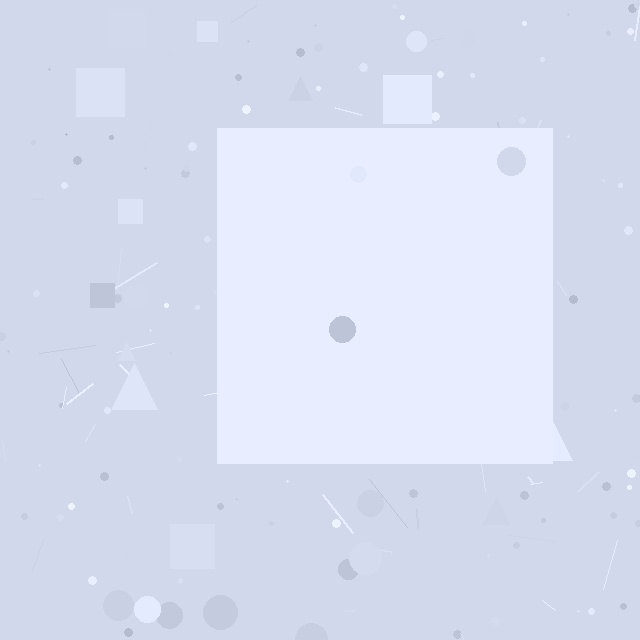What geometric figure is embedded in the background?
A square is embedded in the background.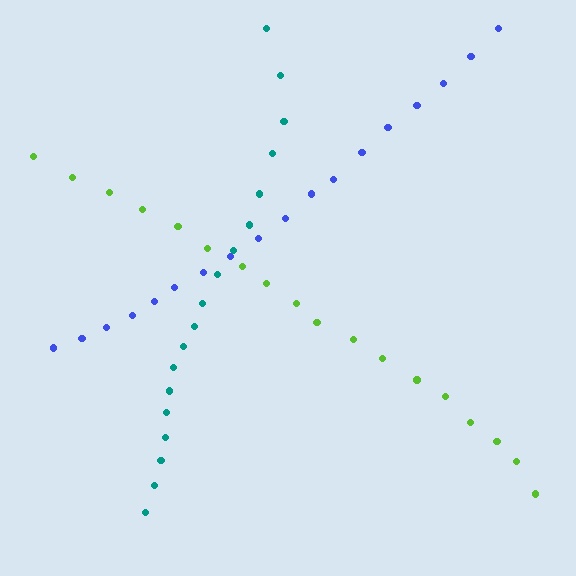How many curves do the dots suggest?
There are 3 distinct paths.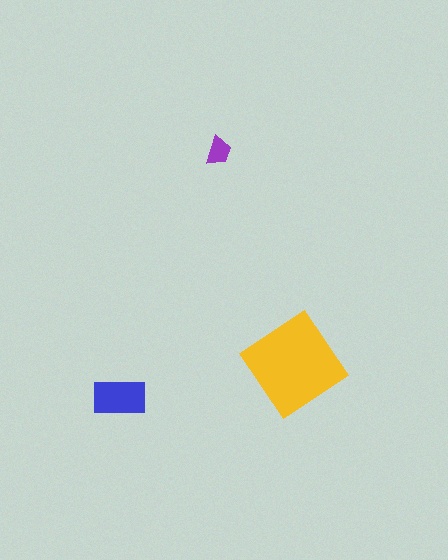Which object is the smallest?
The purple trapezoid.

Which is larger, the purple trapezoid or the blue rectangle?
The blue rectangle.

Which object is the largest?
The yellow diamond.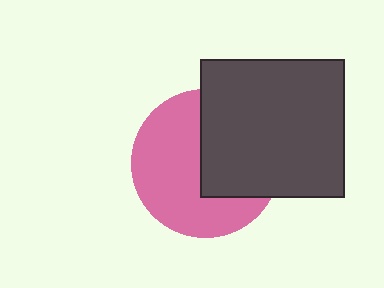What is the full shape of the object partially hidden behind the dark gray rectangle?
The partially hidden object is a pink circle.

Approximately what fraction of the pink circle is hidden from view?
Roughly 43% of the pink circle is hidden behind the dark gray rectangle.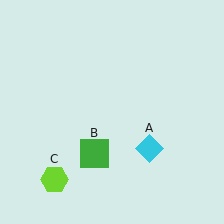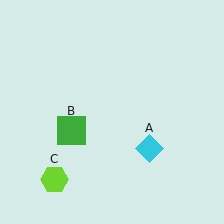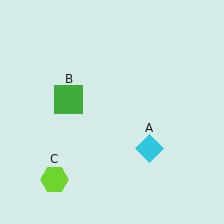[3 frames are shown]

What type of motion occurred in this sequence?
The green square (object B) rotated clockwise around the center of the scene.